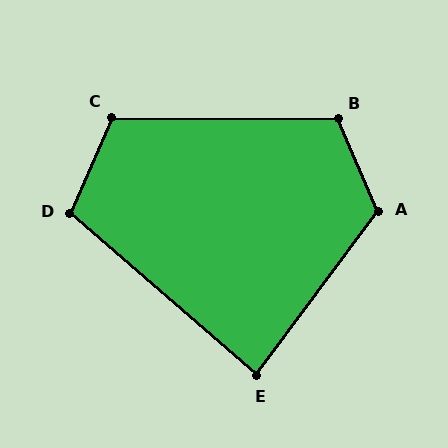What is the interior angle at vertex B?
Approximately 114 degrees (obtuse).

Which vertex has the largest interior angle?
A, at approximately 120 degrees.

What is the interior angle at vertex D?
Approximately 107 degrees (obtuse).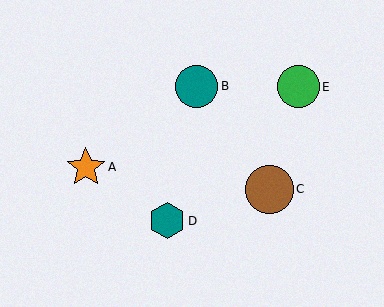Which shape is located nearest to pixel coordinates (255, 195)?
The brown circle (labeled C) at (269, 189) is nearest to that location.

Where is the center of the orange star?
The center of the orange star is at (86, 167).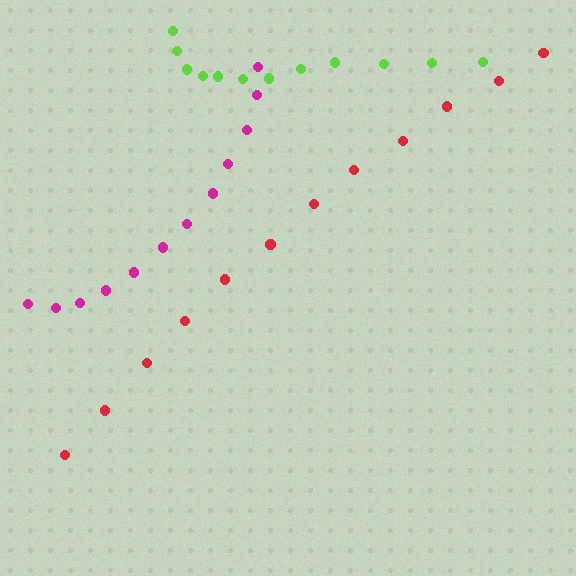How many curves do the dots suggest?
There are 3 distinct paths.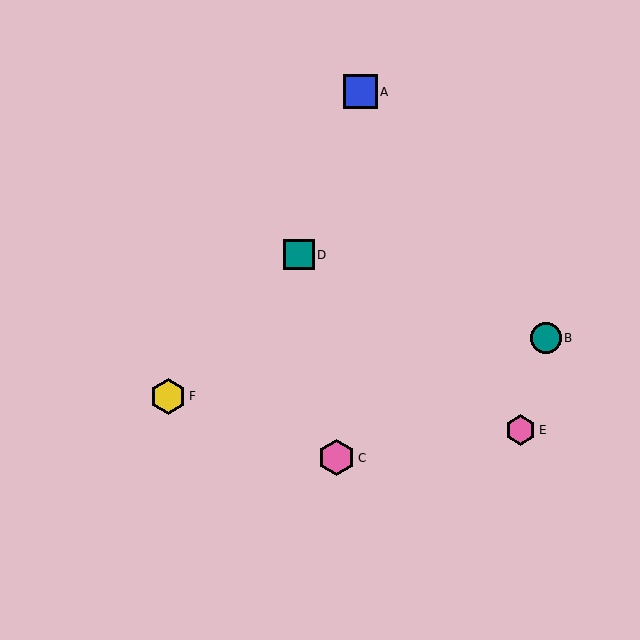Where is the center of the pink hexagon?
The center of the pink hexagon is at (520, 430).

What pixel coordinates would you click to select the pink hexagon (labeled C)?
Click at (336, 458) to select the pink hexagon C.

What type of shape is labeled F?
Shape F is a yellow hexagon.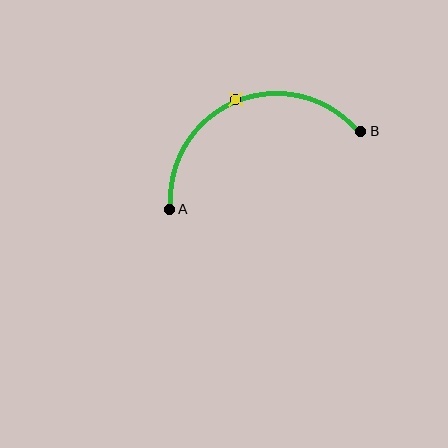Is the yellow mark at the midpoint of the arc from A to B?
Yes. The yellow mark lies on the arc at equal arc-length from both A and B — it is the arc midpoint.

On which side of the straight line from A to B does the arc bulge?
The arc bulges above the straight line connecting A and B.